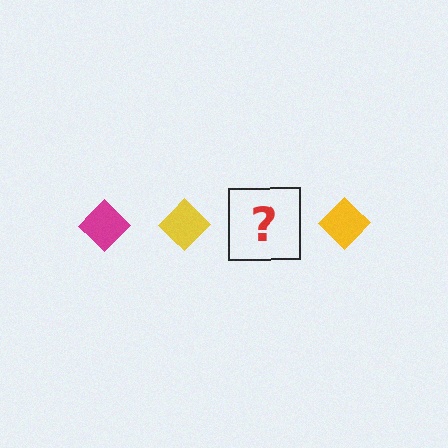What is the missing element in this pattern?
The missing element is a magenta diamond.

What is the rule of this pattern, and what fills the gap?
The rule is that the pattern cycles through magenta, yellow diamonds. The gap should be filled with a magenta diamond.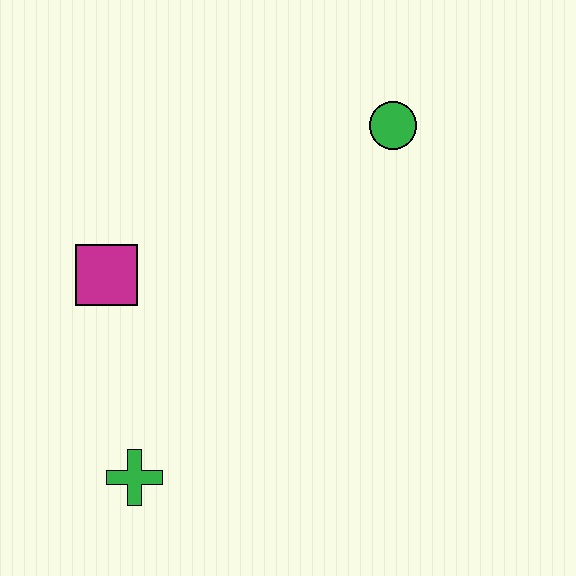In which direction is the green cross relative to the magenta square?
The green cross is below the magenta square.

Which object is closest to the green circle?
The magenta square is closest to the green circle.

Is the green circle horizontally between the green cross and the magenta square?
No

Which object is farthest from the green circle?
The green cross is farthest from the green circle.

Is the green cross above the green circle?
No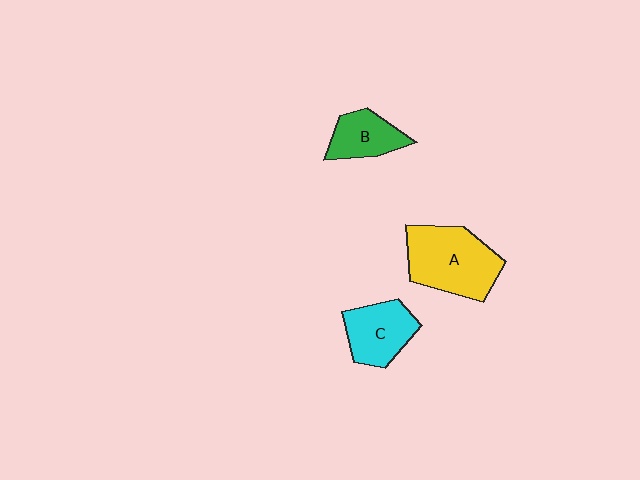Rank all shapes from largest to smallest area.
From largest to smallest: A (yellow), C (cyan), B (green).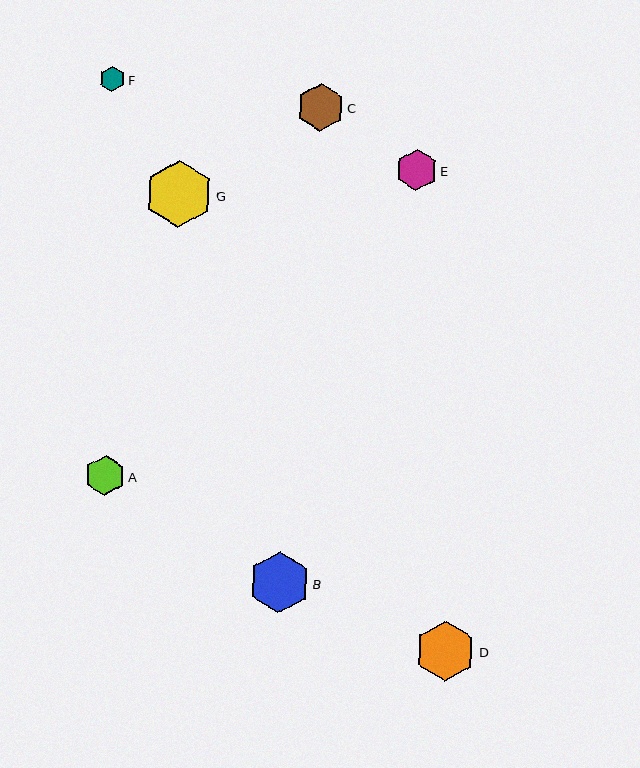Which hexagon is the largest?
Hexagon G is the largest with a size of approximately 67 pixels.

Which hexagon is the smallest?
Hexagon F is the smallest with a size of approximately 25 pixels.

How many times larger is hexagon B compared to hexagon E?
Hexagon B is approximately 1.5 times the size of hexagon E.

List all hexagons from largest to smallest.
From largest to smallest: G, B, D, C, E, A, F.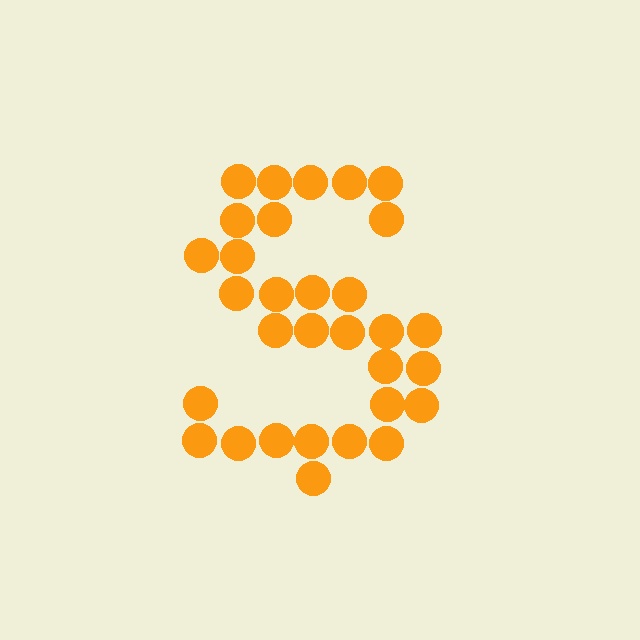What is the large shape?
The large shape is the letter S.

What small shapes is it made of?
It is made of small circles.